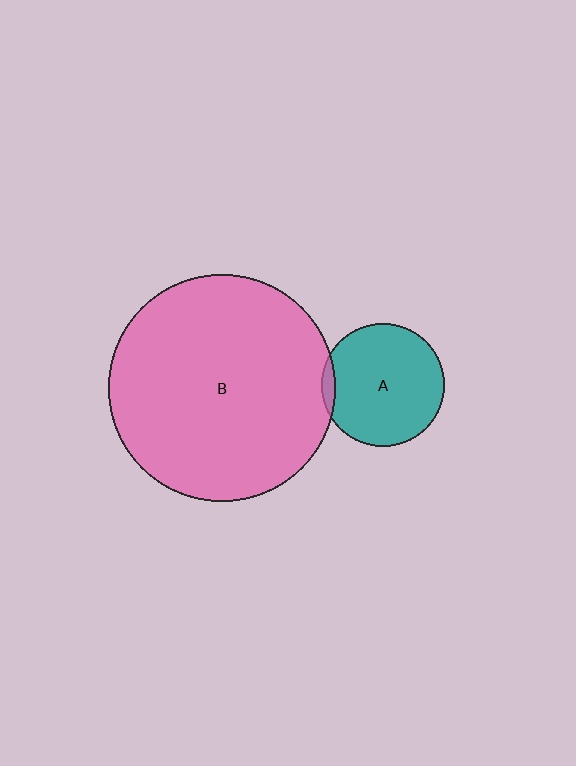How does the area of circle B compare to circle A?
Approximately 3.4 times.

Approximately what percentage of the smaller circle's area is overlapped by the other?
Approximately 5%.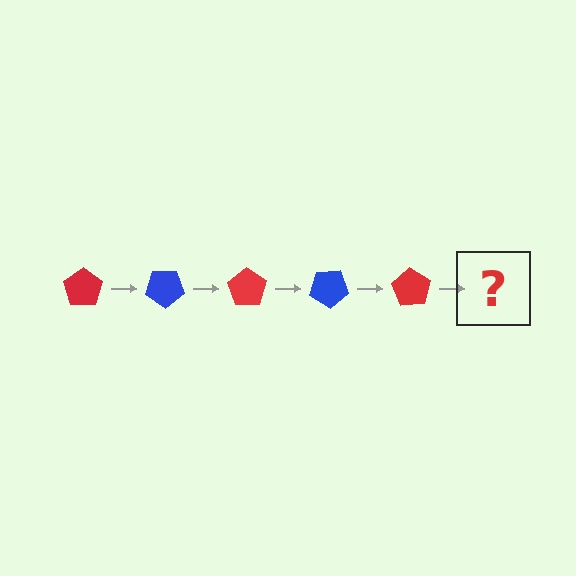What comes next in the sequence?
The next element should be a blue pentagon, rotated 175 degrees from the start.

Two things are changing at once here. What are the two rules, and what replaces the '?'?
The two rules are that it rotates 35 degrees each step and the color cycles through red and blue. The '?' should be a blue pentagon, rotated 175 degrees from the start.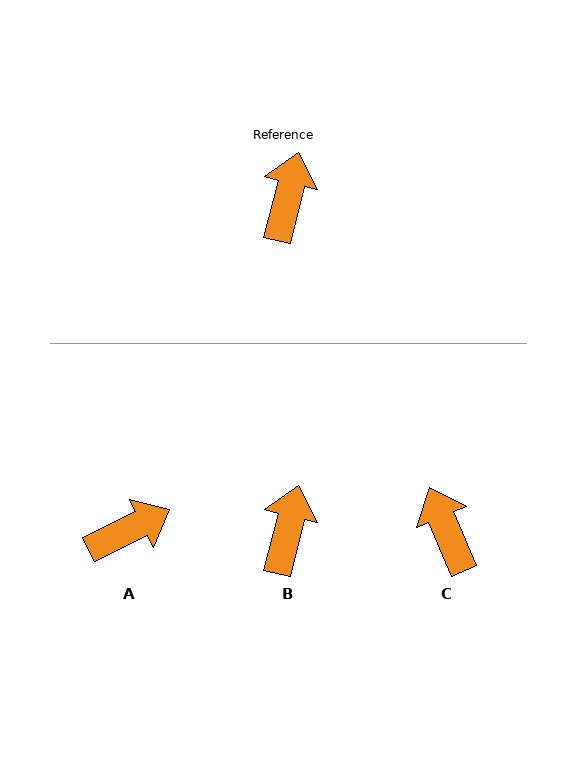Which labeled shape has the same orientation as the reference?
B.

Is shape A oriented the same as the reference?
No, it is off by about 50 degrees.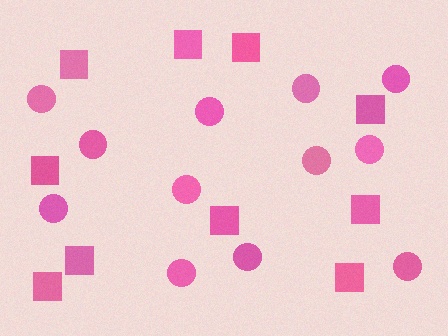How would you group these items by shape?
There are 2 groups: one group of circles (12) and one group of squares (10).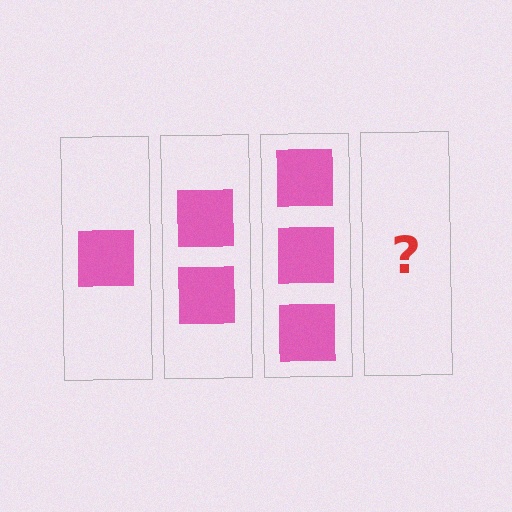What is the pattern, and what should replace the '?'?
The pattern is that each step adds one more square. The '?' should be 4 squares.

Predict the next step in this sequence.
The next step is 4 squares.